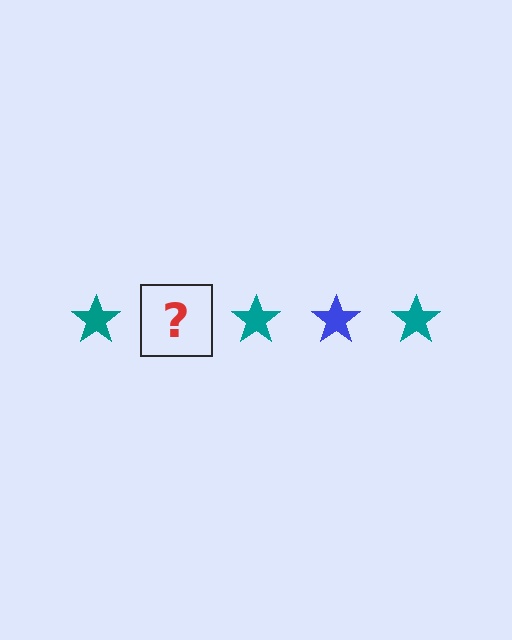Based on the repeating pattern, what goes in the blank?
The blank should be a blue star.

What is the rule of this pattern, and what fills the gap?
The rule is that the pattern cycles through teal, blue stars. The gap should be filled with a blue star.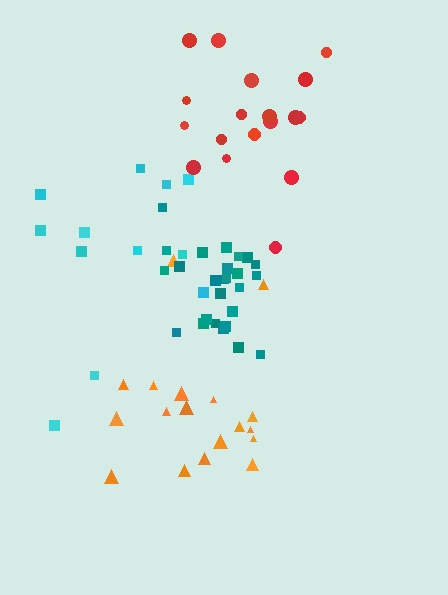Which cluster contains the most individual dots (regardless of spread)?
Teal (26).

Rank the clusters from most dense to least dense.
teal, red, orange, cyan.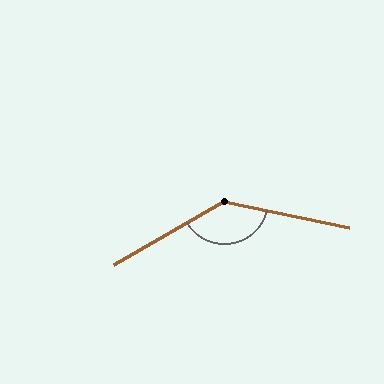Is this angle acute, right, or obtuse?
It is obtuse.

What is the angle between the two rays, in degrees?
Approximately 138 degrees.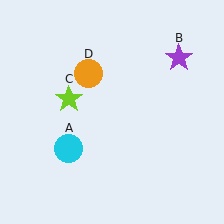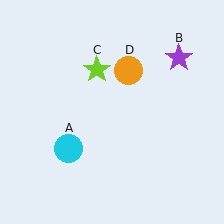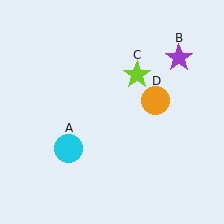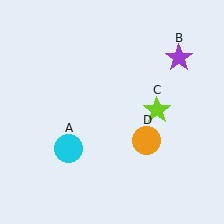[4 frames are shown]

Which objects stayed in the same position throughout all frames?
Cyan circle (object A) and purple star (object B) remained stationary.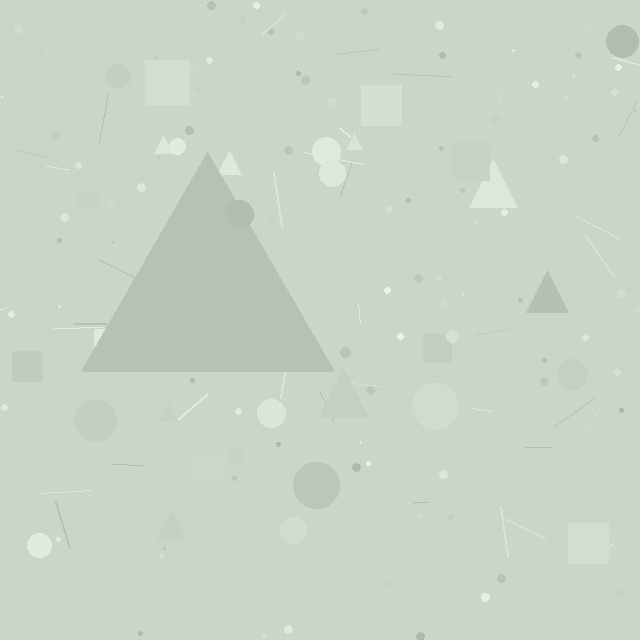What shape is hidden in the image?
A triangle is hidden in the image.